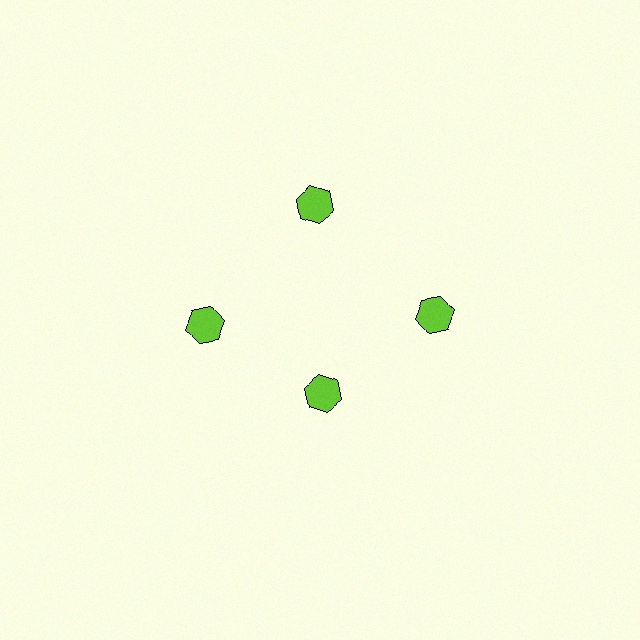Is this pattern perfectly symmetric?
No. The 4 lime hexagons are arranged in a ring, but one element near the 6 o'clock position is pulled inward toward the center, breaking the 4-fold rotational symmetry.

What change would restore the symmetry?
The symmetry would be restored by moving it outward, back onto the ring so that all 4 hexagons sit at equal angles and equal distance from the center.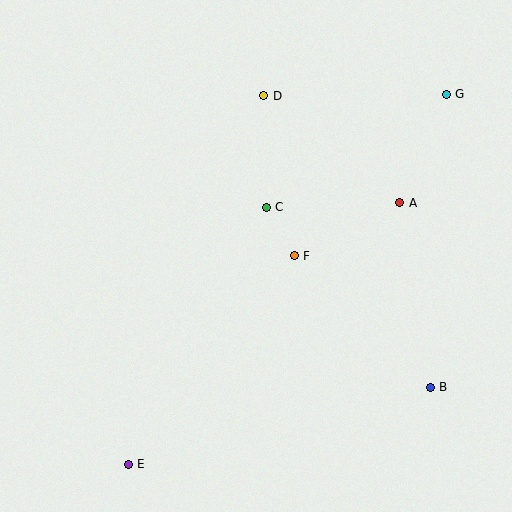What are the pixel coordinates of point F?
Point F is at (294, 256).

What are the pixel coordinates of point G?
Point G is at (446, 94).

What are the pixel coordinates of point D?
Point D is at (264, 96).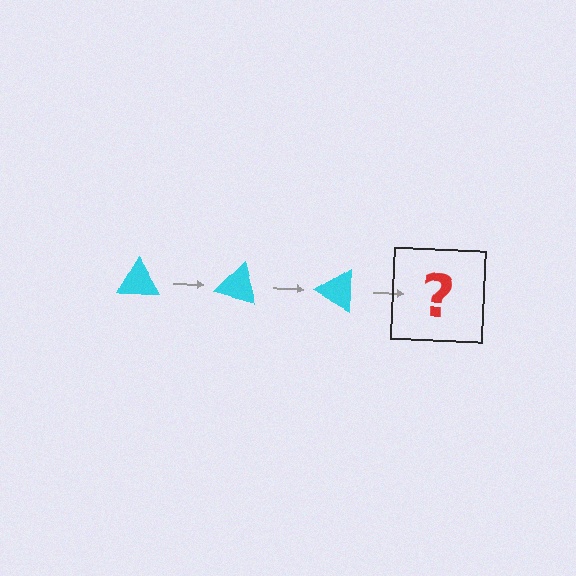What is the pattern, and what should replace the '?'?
The pattern is that the triangle rotates 15 degrees each step. The '?' should be a cyan triangle rotated 45 degrees.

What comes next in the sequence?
The next element should be a cyan triangle rotated 45 degrees.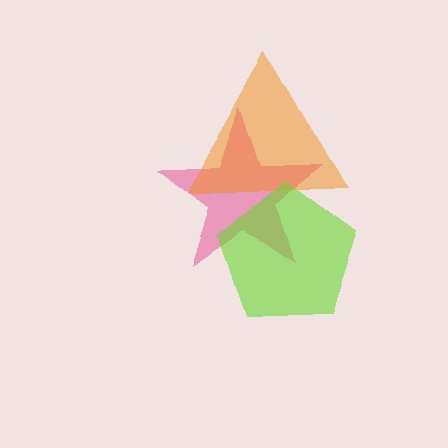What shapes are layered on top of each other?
The layered shapes are: a pink star, an orange triangle, a lime pentagon.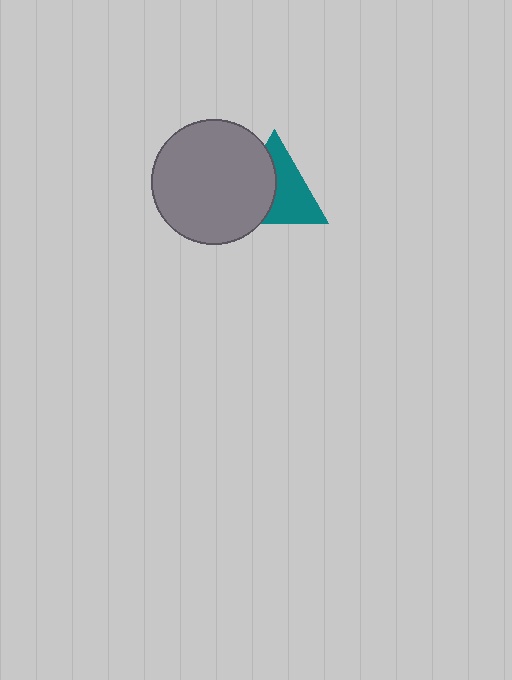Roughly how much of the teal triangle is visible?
About half of it is visible (roughly 54%).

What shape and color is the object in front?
The object in front is a gray circle.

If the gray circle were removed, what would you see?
You would see the complete teal triangle.